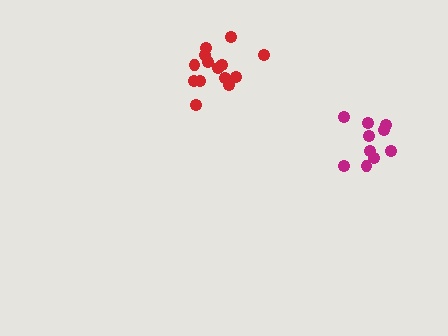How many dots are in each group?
Group 1: 10 dots, Group 2: 14 dots (24 total).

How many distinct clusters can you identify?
There are 2 distinct clusters.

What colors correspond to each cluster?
The clusters are colored: magenta, red.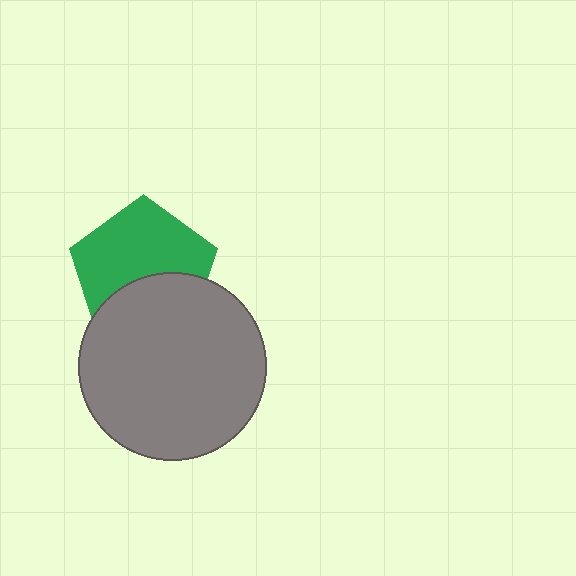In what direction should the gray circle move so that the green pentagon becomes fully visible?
The gray circle should move down. That is the shortest direction to clear the overlap and leave the green pentagon fully visible.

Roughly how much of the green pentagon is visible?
About half of it is visible (roughly 61%).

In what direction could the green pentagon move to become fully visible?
The green pentagon could move up. That would shift it out from behind the gray circle entirely.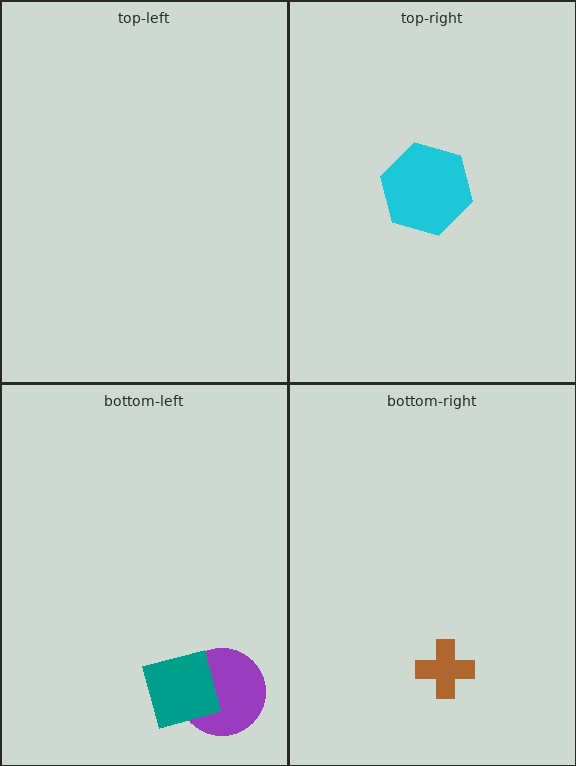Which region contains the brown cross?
The bottom-right region.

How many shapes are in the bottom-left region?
2.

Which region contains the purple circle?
The bottom-left region.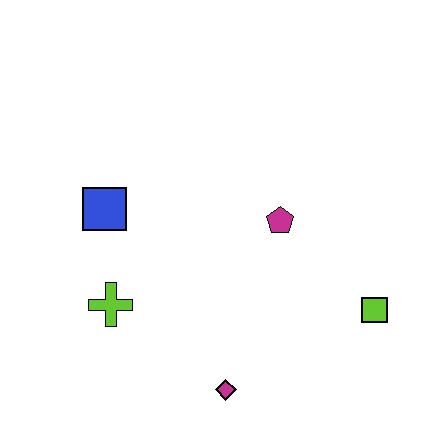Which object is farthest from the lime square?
The blue square is farthest from the lime square.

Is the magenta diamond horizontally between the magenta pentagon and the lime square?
No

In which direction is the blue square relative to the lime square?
The blue square is to the left of the lime square.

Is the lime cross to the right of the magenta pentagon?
No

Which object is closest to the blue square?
The lime cross is closest to the blue square.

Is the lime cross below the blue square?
Yes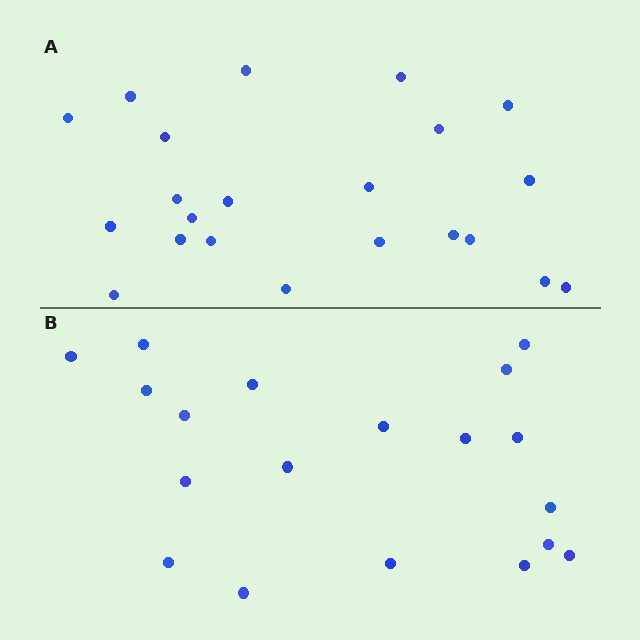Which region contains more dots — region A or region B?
Region A (the top region) has more dots.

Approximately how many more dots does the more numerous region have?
Region A has just a few more — roughly 2 or 3 more dots than region B.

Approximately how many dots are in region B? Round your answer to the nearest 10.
About 20 dots. (The exact count is 19, which rounds to 20.)